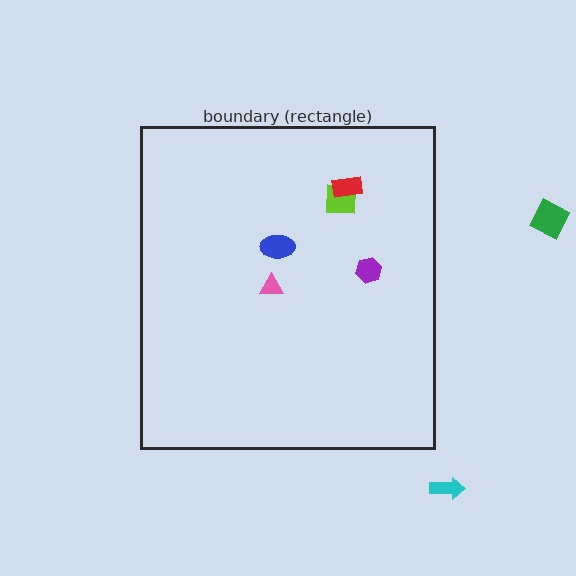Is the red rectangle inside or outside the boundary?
Inside.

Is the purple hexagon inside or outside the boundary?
Inside.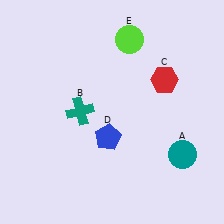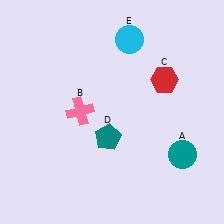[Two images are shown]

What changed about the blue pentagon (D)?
In Image 1, D is blue. In Image 2, it changed to teal.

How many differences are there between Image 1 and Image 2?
There are 3 differences between the two images.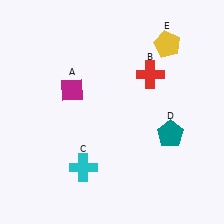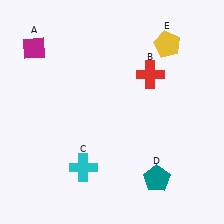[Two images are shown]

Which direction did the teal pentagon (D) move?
The teal pentagon (D) moved down.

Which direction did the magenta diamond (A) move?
The magenta diamond (A) moved up.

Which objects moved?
The objects that moved are: the magenta diamond (A), the teal pentagon (D).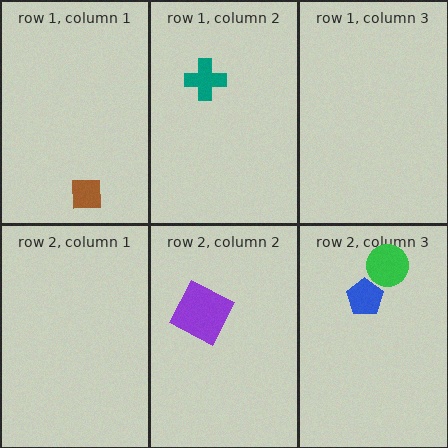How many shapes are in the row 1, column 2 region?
1.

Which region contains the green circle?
The row 2, column 3 region.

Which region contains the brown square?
The row 1, column 1 region.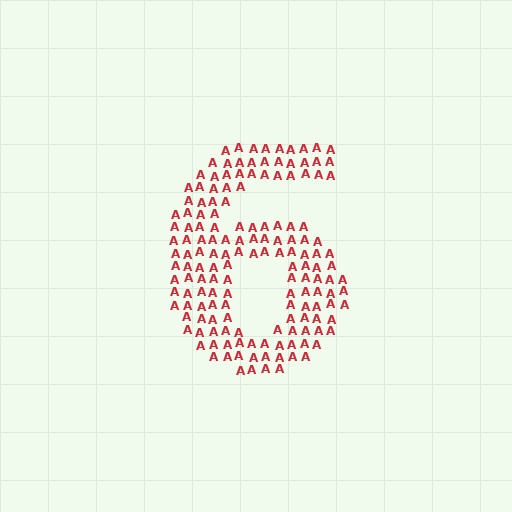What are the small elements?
The small elements are letter A's.